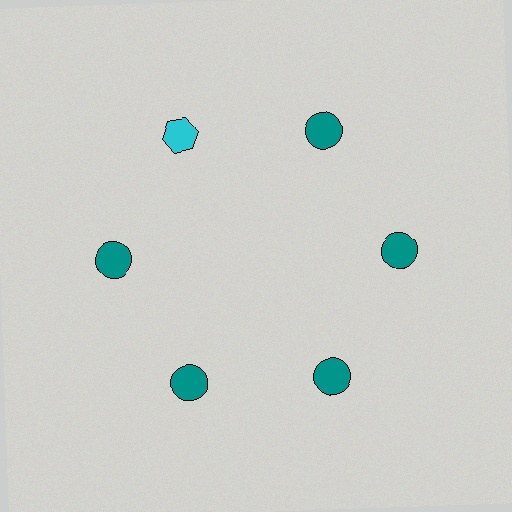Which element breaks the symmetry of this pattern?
The cyan hexagon at roughly the 11 o'clock position breaks the symmetry. All other shapes are teal circles.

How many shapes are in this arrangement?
There are 6 shapes arranged in a ring pattern.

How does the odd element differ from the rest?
It differs in both color (cyan instead of teal) and shape (hexagon instead of circle).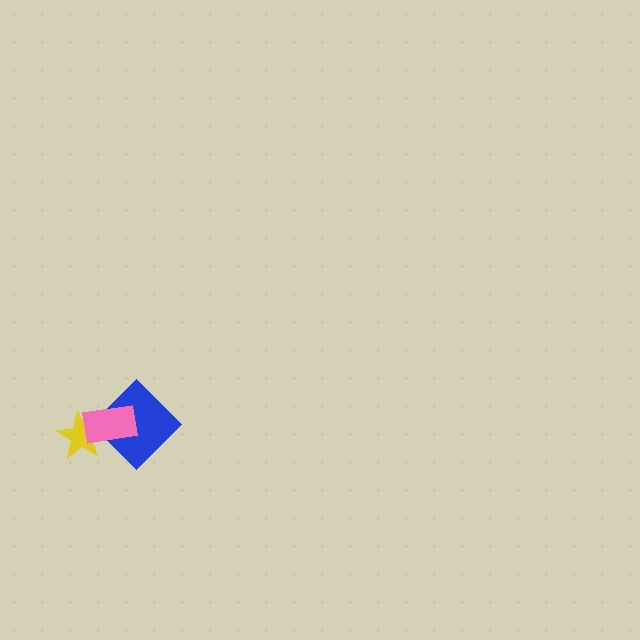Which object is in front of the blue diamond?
The pink rectangle is in front of the blue diamond.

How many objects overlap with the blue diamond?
2 objects overlap with the blue diamond.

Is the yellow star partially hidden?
Yes, it is partially covered by another shape.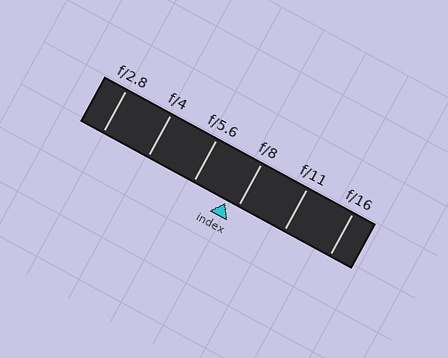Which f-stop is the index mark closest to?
The index mark is closest to f/8.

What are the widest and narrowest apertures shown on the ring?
The widest aperture shown is f/2.8 and the narrowest is f/16.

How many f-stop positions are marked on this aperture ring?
There are 6 f-stop positions marked.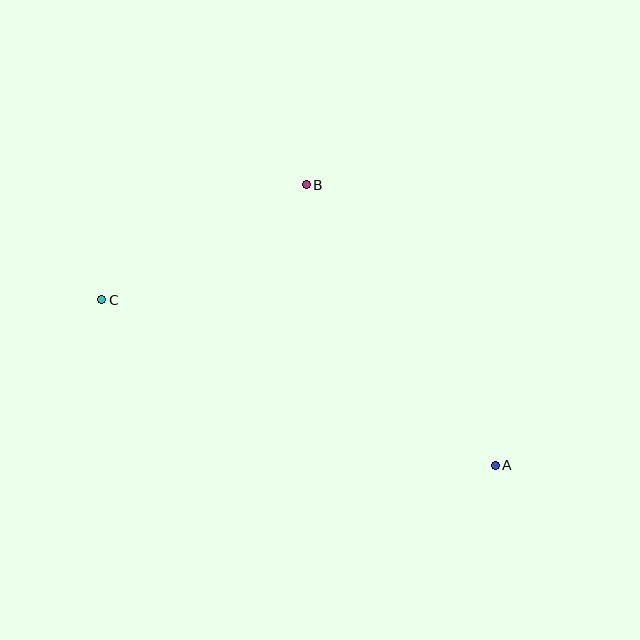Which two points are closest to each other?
Points B and C are closest to each other.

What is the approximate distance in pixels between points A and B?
The distance between A and B is approximately 338 pixels.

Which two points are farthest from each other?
Points A and C are farthest from each other.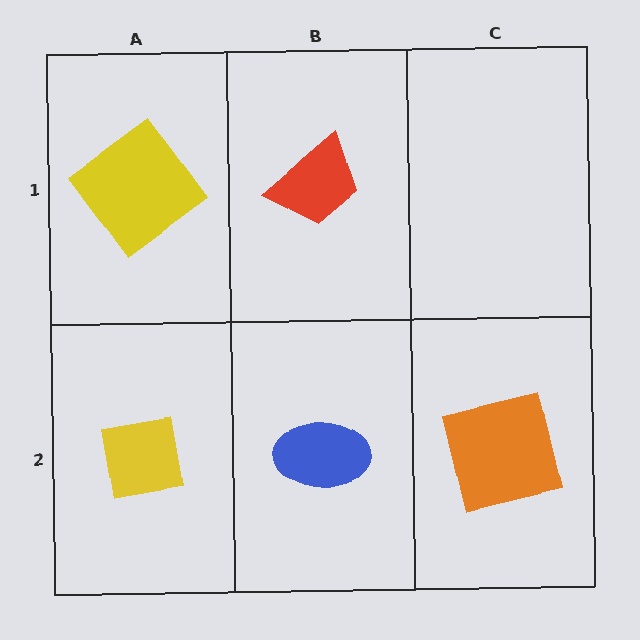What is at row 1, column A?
A yellow diamond.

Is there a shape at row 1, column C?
No, that cell is empty.